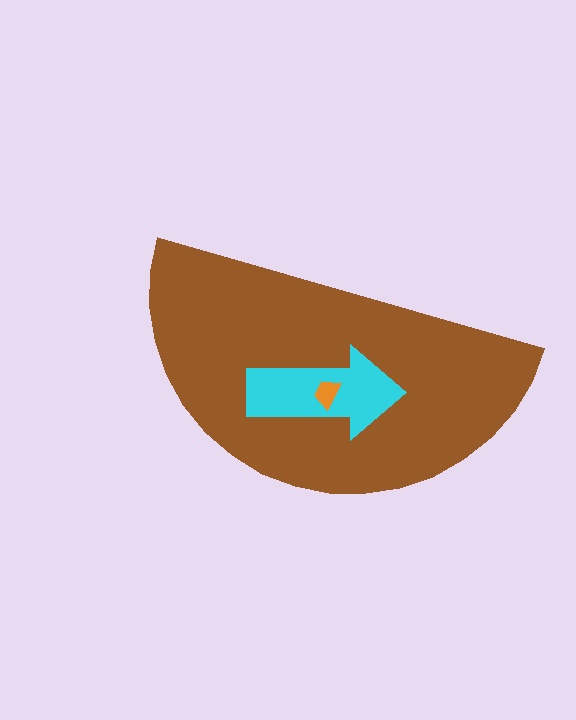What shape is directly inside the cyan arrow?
The orange trapezoid.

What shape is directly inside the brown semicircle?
The cyan arrow.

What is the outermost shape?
The brown semicircle.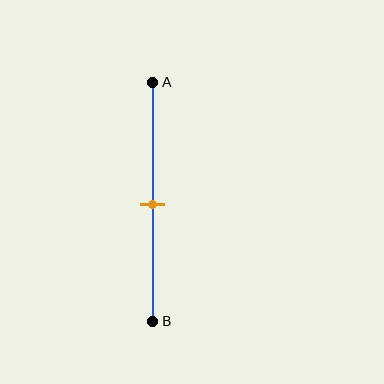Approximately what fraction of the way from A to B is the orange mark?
The orange mark is approximately 50% of the way from A to B.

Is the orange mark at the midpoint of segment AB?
Yes, the mark is approximately at the midpoint.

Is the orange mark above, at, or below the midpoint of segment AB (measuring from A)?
The orange mark is approximately at the midpoint of segment AB.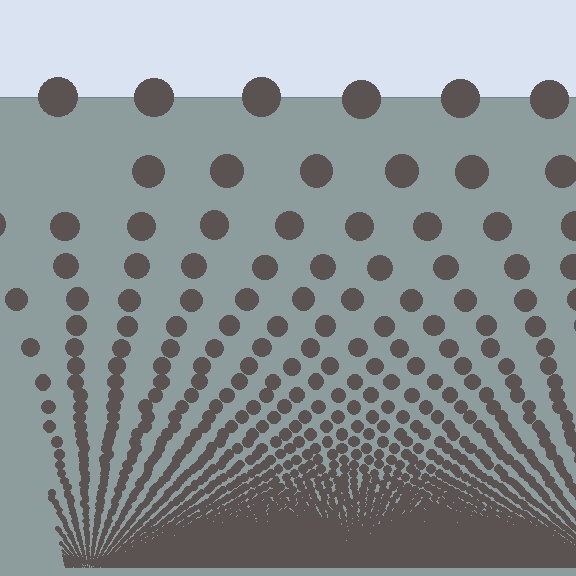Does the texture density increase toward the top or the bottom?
Density increases toward the bottom.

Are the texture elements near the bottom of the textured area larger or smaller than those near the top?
Smaller. The gradient is inverted — elements near the bottom are smaller and denser.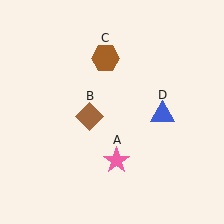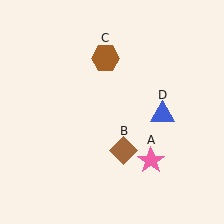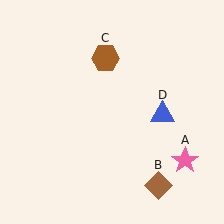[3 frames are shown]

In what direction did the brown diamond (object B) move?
The brown diamond (object B) moved down and to the right.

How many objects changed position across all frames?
2 objects changed position: pink star (object A), brown diamond (object B).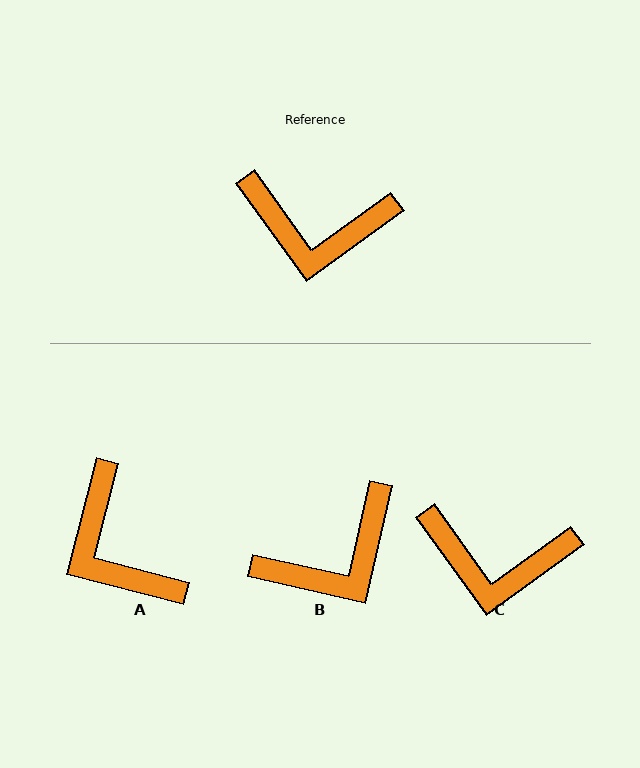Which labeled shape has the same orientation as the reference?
C.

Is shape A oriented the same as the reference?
No, it is off by about 50 degrees.